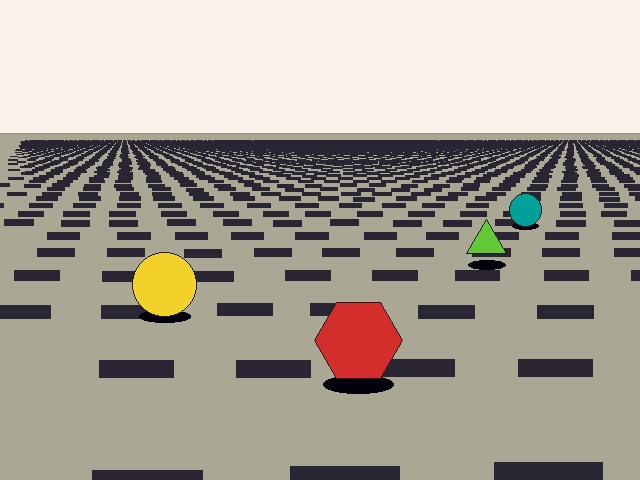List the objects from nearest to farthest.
From nearest to farthest: the red hexagon, the yellow circle, the lime triangle, the teal circle.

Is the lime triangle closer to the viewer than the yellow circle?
No. The yellow circle is closer — you can tell from the texture gradient: the ground texture is coarser near it.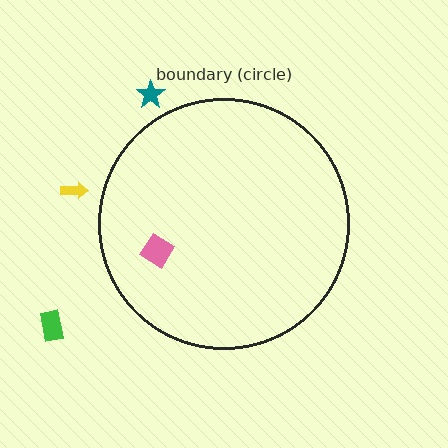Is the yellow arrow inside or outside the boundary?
Outside.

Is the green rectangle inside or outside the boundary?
Outside.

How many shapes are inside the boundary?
1 inside, 3 outside.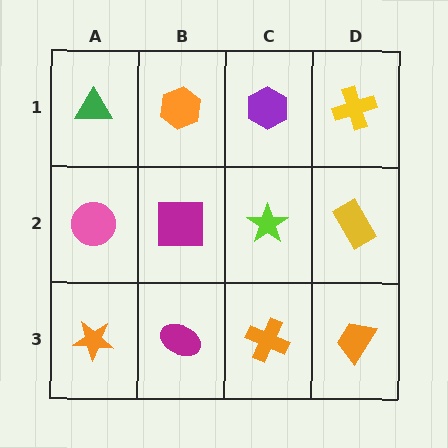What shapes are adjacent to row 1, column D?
A yellow rectangle (row 2, column D), a purple hexagon (row 1, column C).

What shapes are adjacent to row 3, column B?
A magenta square (row 2, column B), an orange star (row 3, column A), an orange cross (row 3, column C).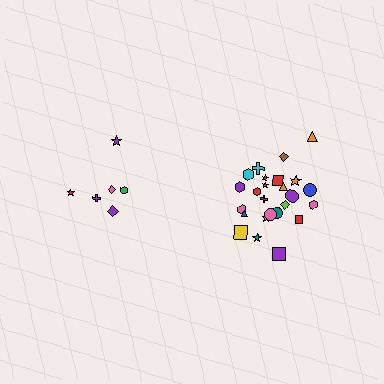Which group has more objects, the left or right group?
The right group.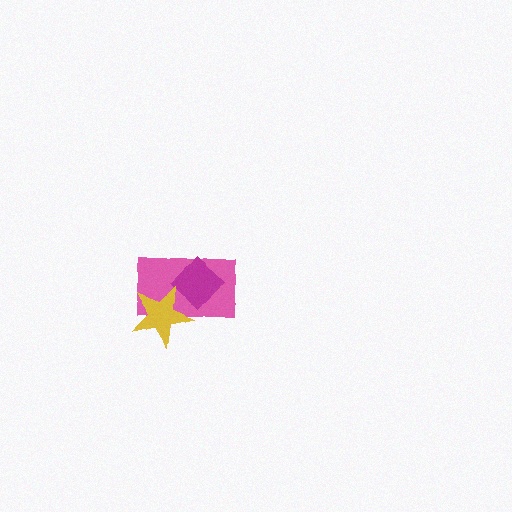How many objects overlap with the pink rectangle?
2 objects overlap with the pink rectangle.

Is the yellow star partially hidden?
No, no other shape covers it.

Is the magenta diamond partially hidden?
Yes, it is partially covered by another shape.